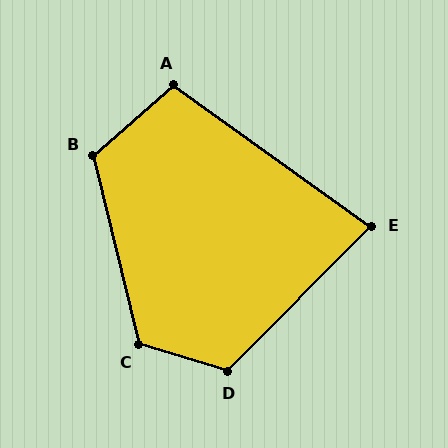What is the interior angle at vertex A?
Approximately 103 degrees (obtuse).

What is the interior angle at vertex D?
Approximately 118 degrees (obtuse).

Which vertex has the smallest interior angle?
E, at approximately 81 degrees.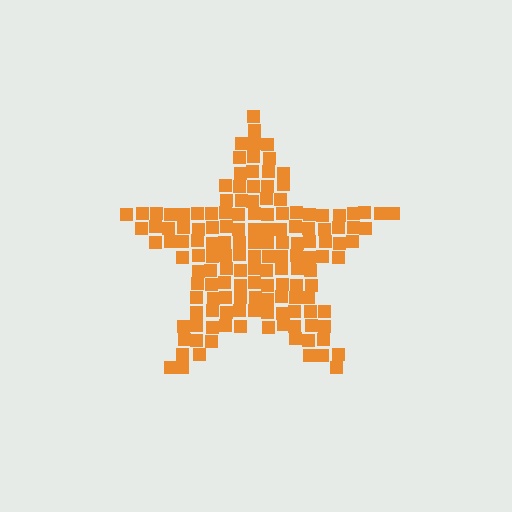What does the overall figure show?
The overall figure shows a star.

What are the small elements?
The small elements are squares.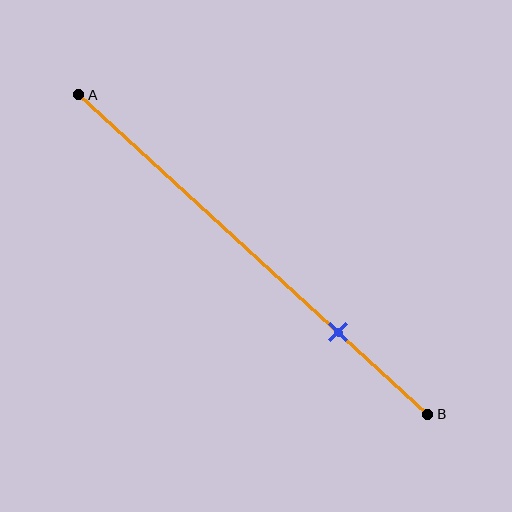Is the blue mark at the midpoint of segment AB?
No, the mark is at about 75% from A, not at the 50% midpoint.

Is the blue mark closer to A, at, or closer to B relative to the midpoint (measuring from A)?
The blue mark is closer to point B than the midpoint of segment AB.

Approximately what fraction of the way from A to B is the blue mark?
The blue mark is approximately 75% of the way from A to B.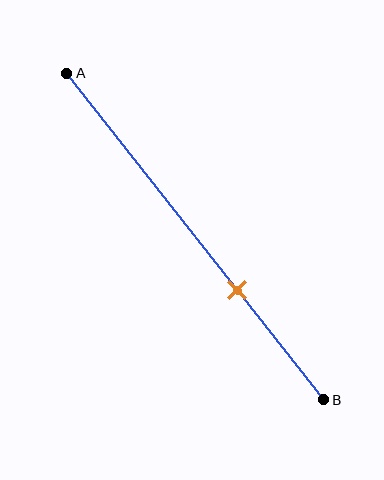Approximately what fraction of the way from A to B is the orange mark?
The orange mark is approximately 65% of the way from A to B.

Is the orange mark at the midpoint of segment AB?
No, the mark is at about 65% from A, not at the 50% midpoint.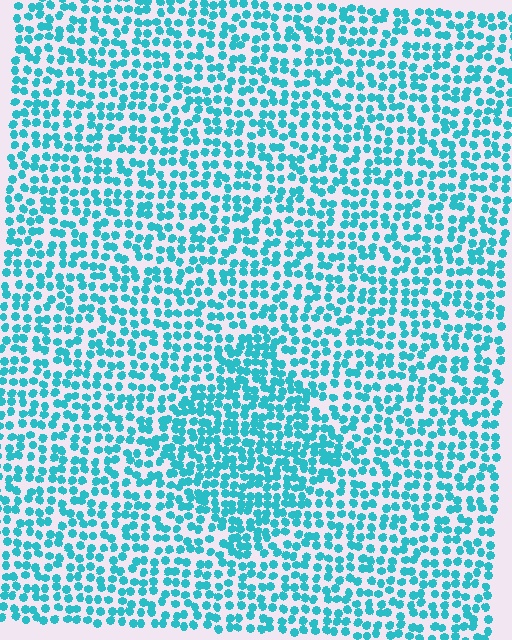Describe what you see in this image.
The image contains small cyan elements arranged at two different densities. A diamond-shaped region is visible where the elements are more densely packed than the surrounding area.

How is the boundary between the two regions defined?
The boundary is defined by a change in element density (approximately 1.5x ratio). All elements are the same color, size, and shape.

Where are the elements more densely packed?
The elements are more densely packed inside the diamond boundary.